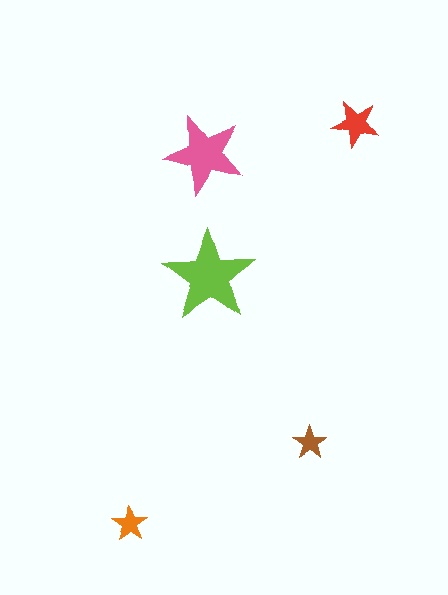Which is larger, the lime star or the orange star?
The lime one.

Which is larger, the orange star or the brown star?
The orange one.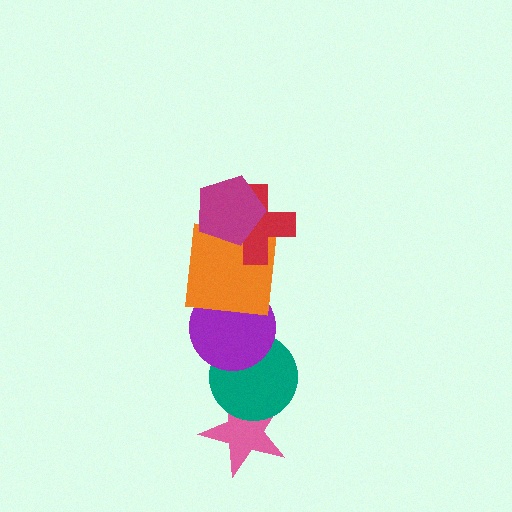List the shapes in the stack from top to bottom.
From top to bottom: the magenta pentagon, the red cross, the orange square, the purple circle, the teal circle, the pink star.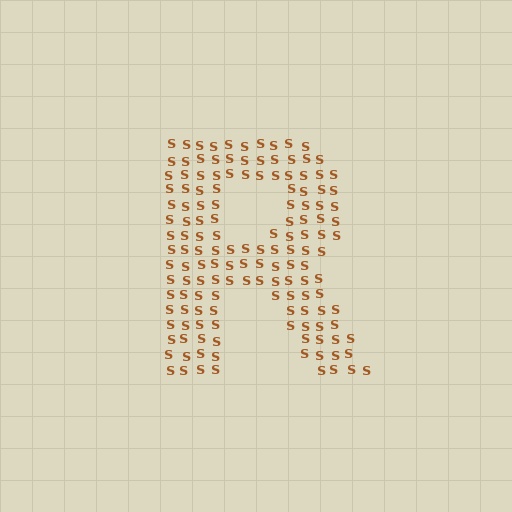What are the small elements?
The small elements are letter S's.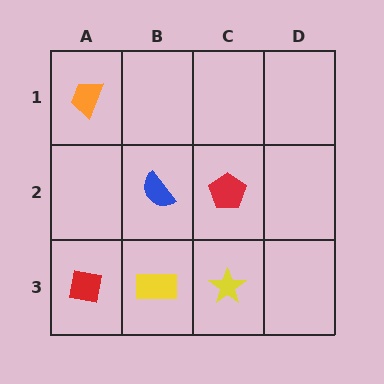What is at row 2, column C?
A red pentagon.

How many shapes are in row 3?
3 shapes.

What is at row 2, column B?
A blue semicircle.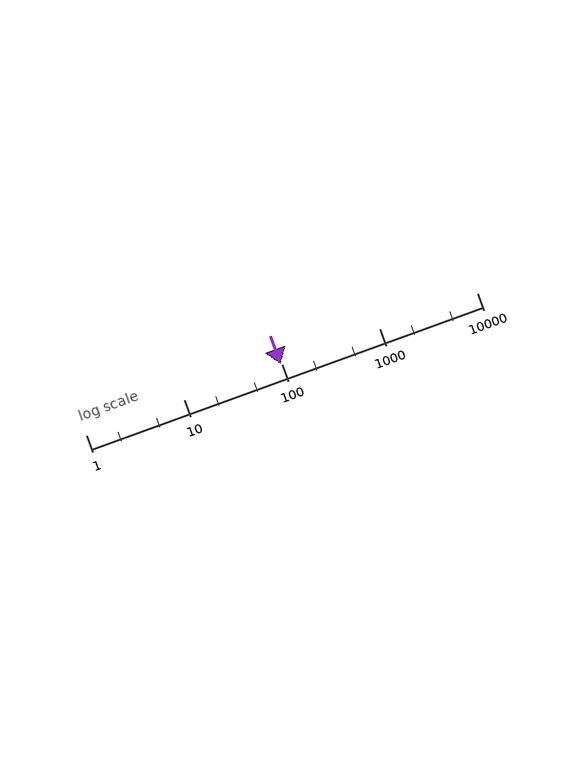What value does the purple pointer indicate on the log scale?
The pointer indicates approximately 99.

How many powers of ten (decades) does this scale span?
The scale spans 4 decades, from 1 to 10000.